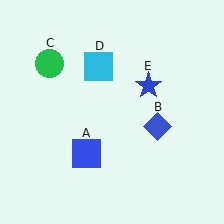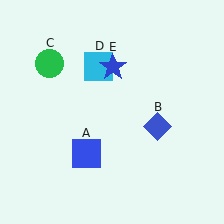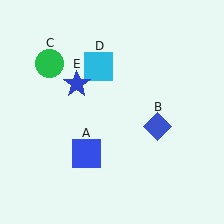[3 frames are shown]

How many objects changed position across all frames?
1 object changed position: blue star (object E).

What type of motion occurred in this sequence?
The blue star (object E) rotated counterclockwise around the center of the scene.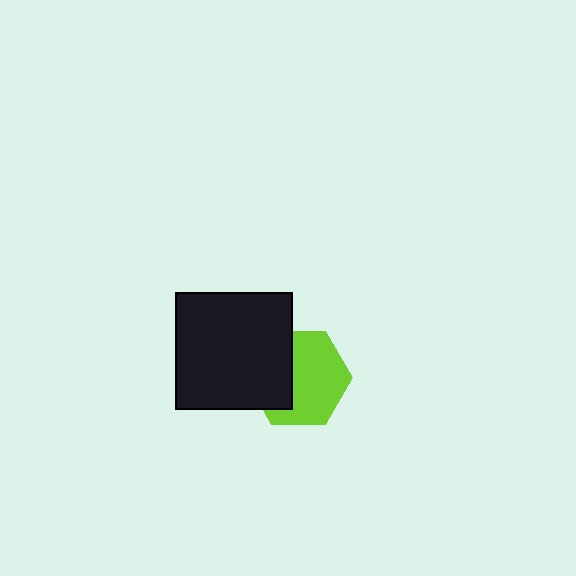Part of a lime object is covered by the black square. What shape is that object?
It is a hexagon.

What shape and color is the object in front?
The object in front is a black square.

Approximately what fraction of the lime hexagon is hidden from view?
Roughly 38% of the lime hexagon is hidden behind the black square.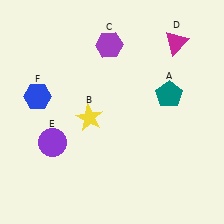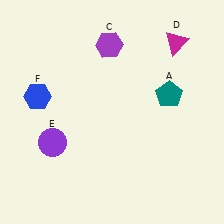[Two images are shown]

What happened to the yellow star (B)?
The yellow star (B) was removed in Image 2. It was in the bottom-left area of Image 1.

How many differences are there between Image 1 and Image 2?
There is 1 difference between the two images.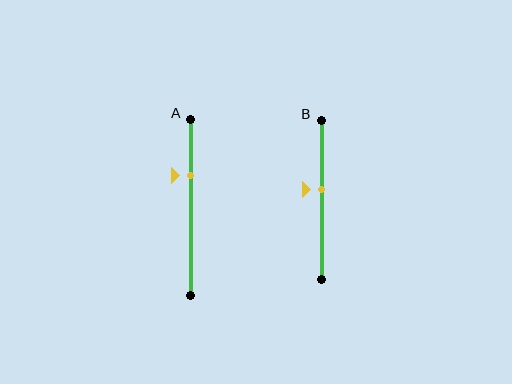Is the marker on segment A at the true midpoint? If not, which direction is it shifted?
No, the marker on segment A is shifted upward by about 18% of the segment length.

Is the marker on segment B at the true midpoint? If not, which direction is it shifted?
No, the marker on segment B is shifted upward by about 7% of the segment length.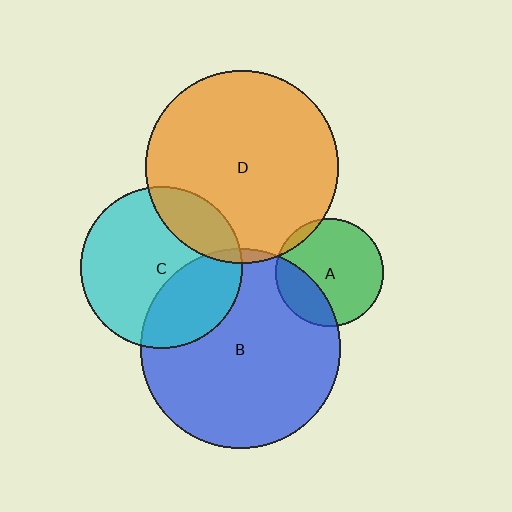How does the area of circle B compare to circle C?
Approximately 1.5 times.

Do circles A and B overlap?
Yes.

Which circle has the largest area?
Circle B (blue).